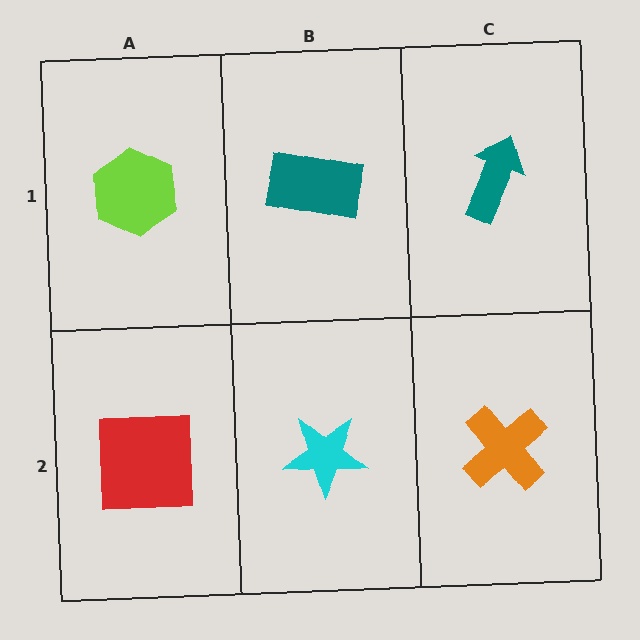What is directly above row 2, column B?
A teal rectangle.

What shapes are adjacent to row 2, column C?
A teal arrow (row 1, column C), a cyan star (row 2, column B).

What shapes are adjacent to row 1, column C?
An orange cross (row 2, column C), a teal rectangle (row 1, column B).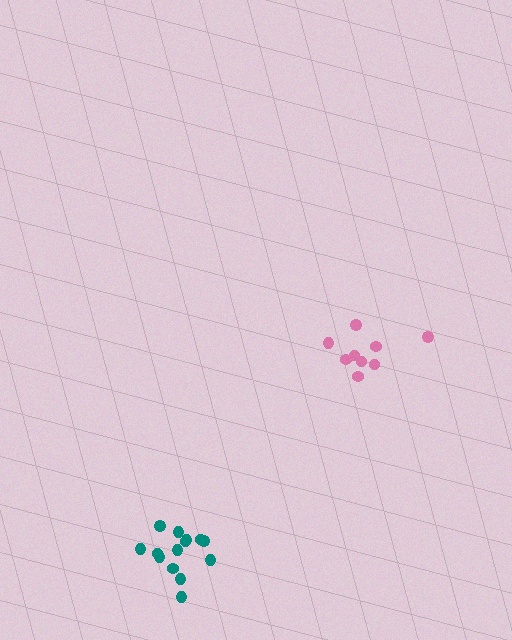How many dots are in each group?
Group 1: 9 dots, Group 2: 14 dots (23 total).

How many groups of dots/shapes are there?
There are 2 groups.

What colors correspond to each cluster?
The clusters are colored: pink, teal.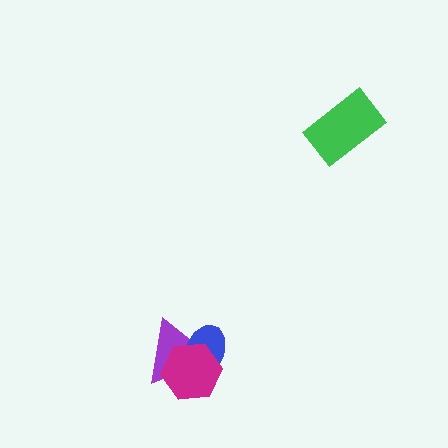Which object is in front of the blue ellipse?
The magenta hexagon is in front of the blue ellipse.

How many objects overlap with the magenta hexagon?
2 objects overlap with the magenta hexagon.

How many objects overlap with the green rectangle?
0 objects overlap with the green rectangle.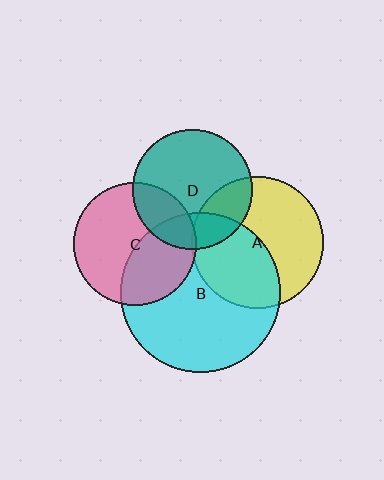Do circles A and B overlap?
Yes.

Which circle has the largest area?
Circle B (cyan).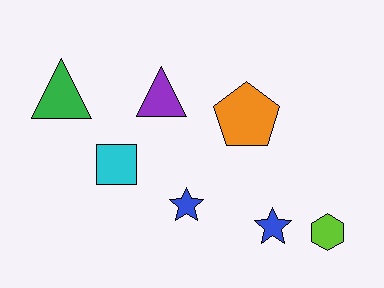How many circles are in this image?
There are no circles.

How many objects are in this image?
There are 7 objects.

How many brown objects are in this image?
There are no brown objects.